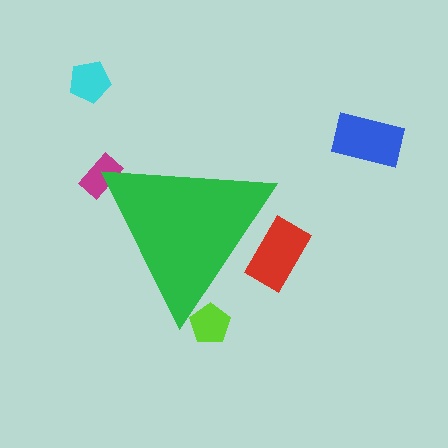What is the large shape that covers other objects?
A green triangle.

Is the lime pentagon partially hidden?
Yes, the lime pentagon is partially hidden behind the green triangle.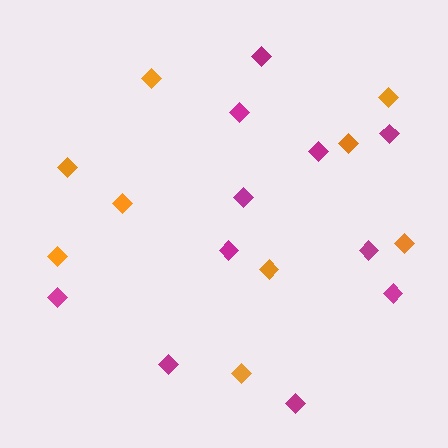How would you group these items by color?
There are 2 groups: one group of orange diamonds (9) and one group of magenta diamonds (11).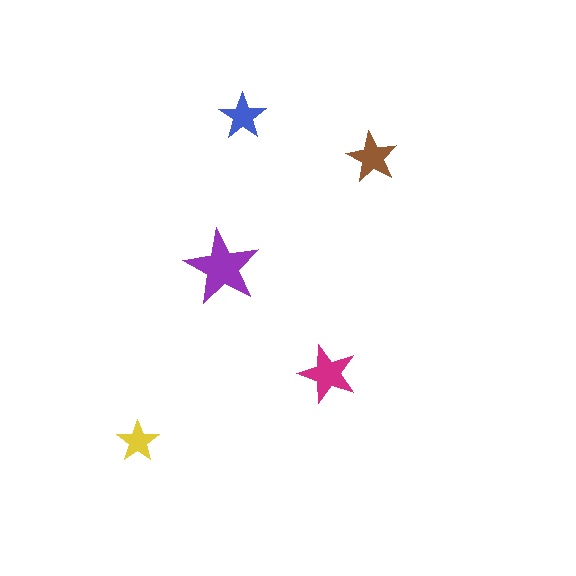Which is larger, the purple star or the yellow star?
The purple one.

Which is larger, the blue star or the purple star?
The purple one.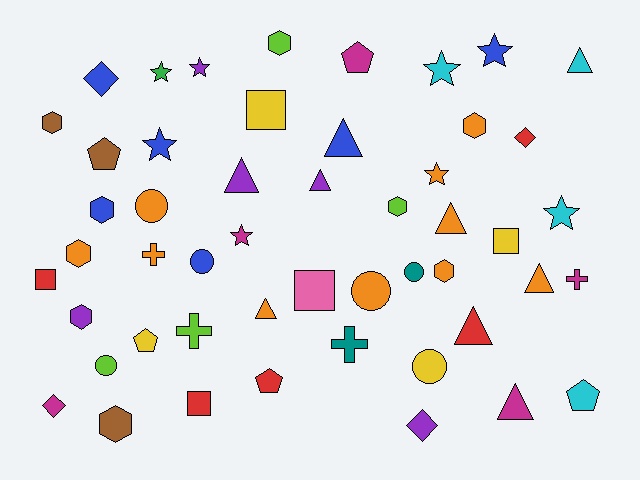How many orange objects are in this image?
There are 10 orange objects.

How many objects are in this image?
There are 50 objects.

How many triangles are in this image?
There are 9 triangles.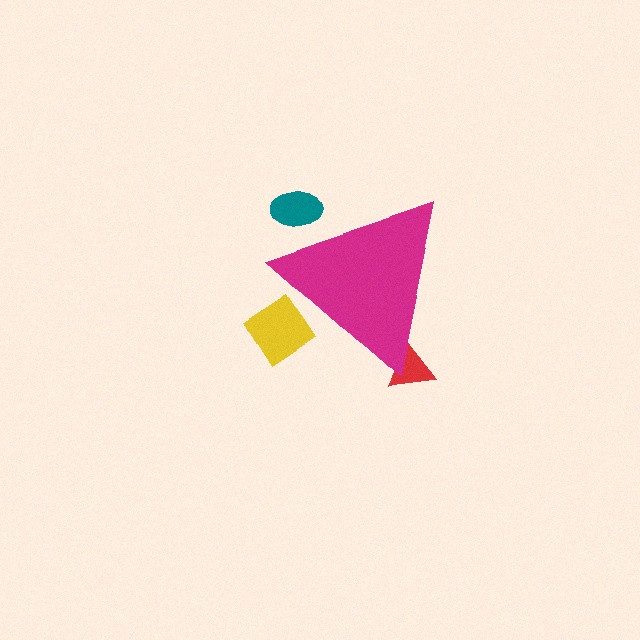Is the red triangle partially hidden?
Yes, the red triangle is partially hidden behind the magenta triangle.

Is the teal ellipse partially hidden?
Yes, the teal ellipse is partially hidden behind the magenta triangle.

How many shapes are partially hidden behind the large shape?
3 shapes are partially hidden.